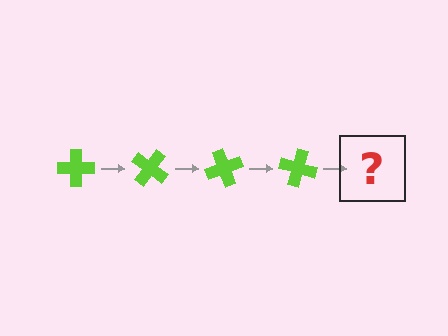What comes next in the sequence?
The next element should be a lime cross rotated 140 degrees.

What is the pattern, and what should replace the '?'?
The pattern is that the cross rotates 35 degrees each step. The '?' should be a lime cross rotated 140 degrees.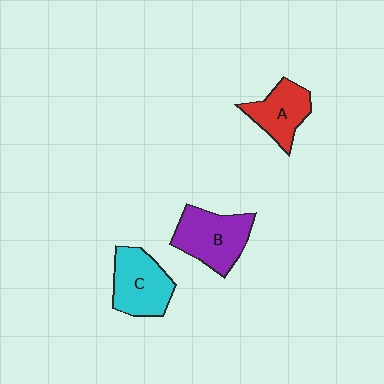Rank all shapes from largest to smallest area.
From largest to smallest: B (purple), C (cyan), A (red).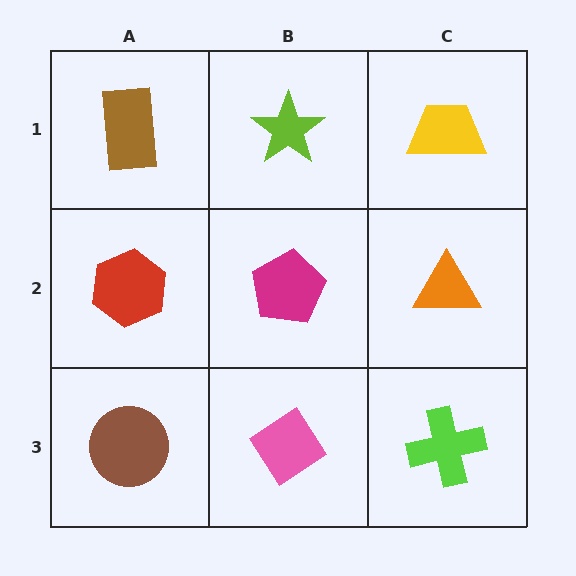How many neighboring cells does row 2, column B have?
4.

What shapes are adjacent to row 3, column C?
An orange triangle (row 2, column C), a pink diamond (row 3, column B).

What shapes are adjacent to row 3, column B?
A magenta pentagon (row 2, column B), a brown circle (row 3, column A), a lime cross (row 3, column C).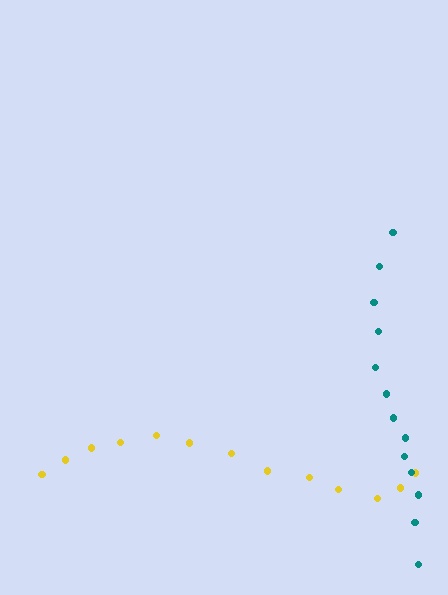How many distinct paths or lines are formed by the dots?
There are 2 distinct paths.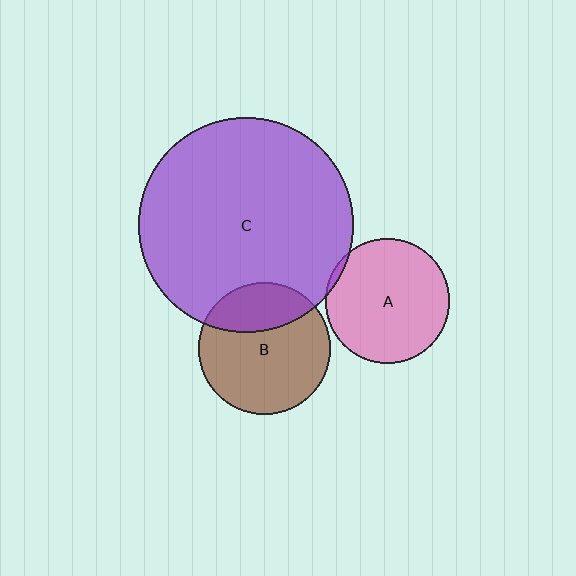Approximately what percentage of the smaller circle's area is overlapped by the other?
Approximately 30%.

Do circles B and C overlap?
Yes.